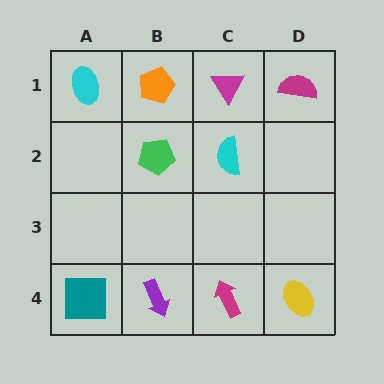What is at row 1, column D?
A magenta semicircle.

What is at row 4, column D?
A yellow ellipse.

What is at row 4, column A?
A teal square.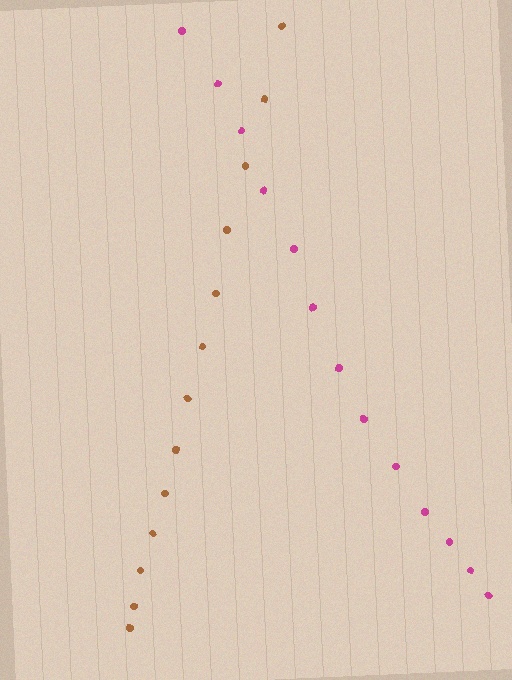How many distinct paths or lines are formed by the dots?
There are 2 distinct paths.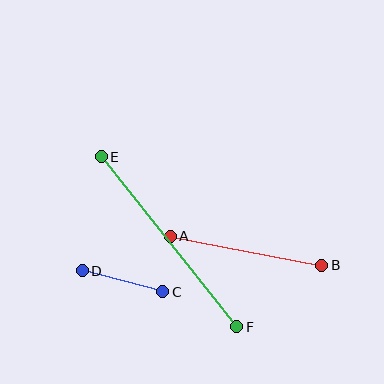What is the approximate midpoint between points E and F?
The midpoint is at approximately (169, 242) pixels.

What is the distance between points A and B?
The distance is approximately 154 pixels.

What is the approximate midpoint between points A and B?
The midpoint is at approximately (246, 251) pixels.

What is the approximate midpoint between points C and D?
The midpoint is at approximately (123, 281) pixels.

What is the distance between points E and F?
The distance is approximately 217 pixels.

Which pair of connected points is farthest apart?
Points E and F are farthest apart.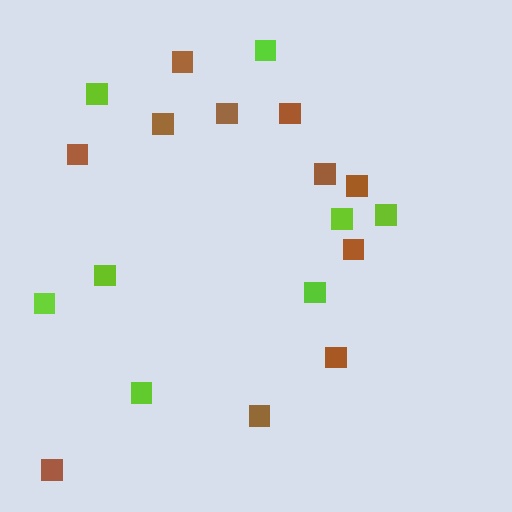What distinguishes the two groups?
There are 2 groups: one group of brown squares (11) and one group of lime squares (8).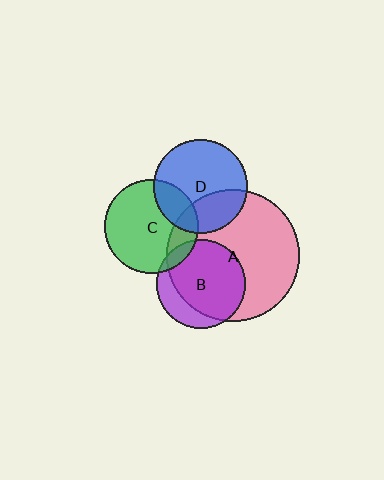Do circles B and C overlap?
Yes.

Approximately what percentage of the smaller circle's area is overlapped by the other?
Approximately 10%.